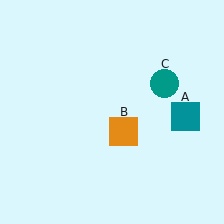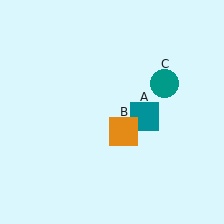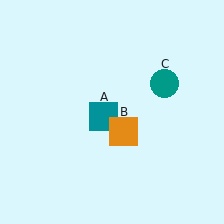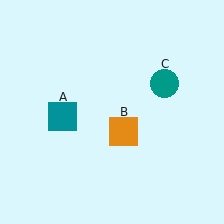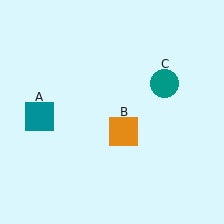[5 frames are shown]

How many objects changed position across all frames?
1 object changed position: teal square (object A).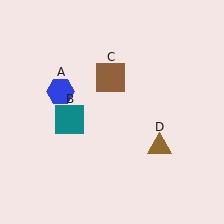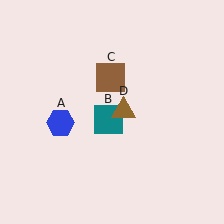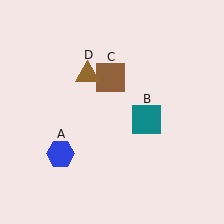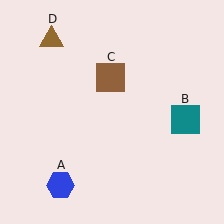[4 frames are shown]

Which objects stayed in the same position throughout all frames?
Brown square (object C) remained stationary.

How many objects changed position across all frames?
3 objects changed position: blue hexagon (object A), teal square (object B), brown triangle (object D).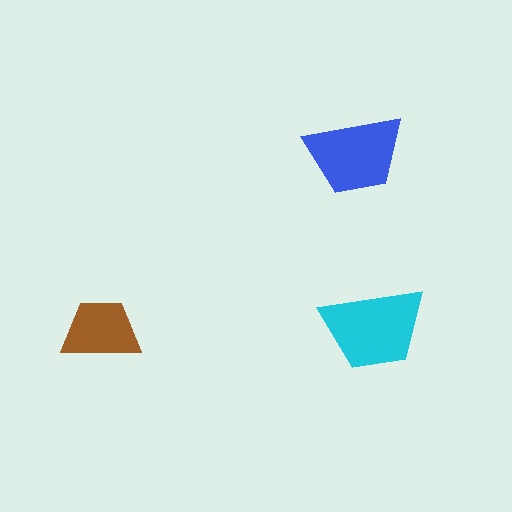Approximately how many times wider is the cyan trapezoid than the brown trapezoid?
About 1.5 times wider.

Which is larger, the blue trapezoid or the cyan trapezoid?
The cyan one.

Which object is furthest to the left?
The brown trapezoid is leftmost.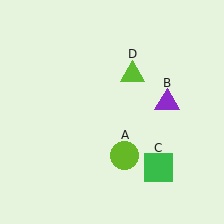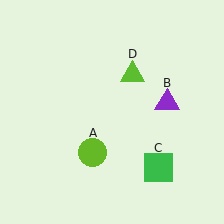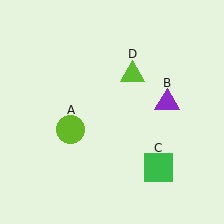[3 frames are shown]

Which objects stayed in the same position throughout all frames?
Purple triangle (object B) and green square (object C) and lime triangle (object D) remained stationary.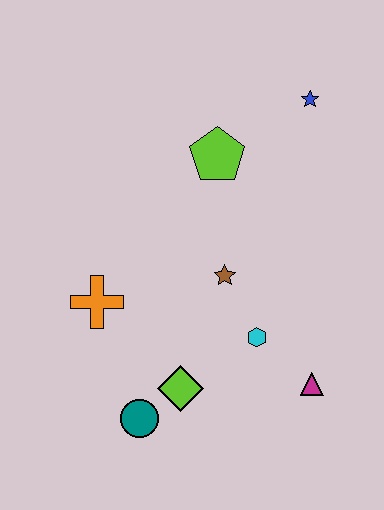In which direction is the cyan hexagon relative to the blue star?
The cyan hexagon is below the blue star.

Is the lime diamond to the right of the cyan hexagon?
No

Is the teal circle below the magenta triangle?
Yes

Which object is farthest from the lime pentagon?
The teal circle is farthest from the lime pentagon.